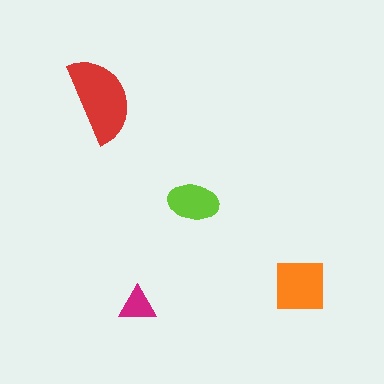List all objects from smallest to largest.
The magenta triangle, the lime ellipse, the orange square, the red semicircle.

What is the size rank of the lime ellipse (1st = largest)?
3rd.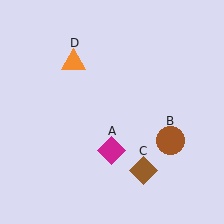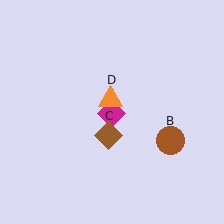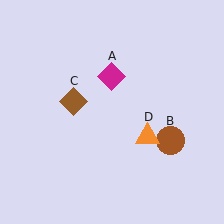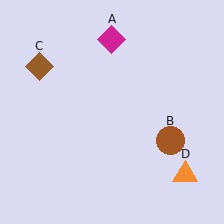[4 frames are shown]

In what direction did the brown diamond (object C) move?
The brown diamond (object C) moved up and to the left.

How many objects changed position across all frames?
3 objects changed position: magenta diamond (object A), brown diamond (object C), orange triangle (object D).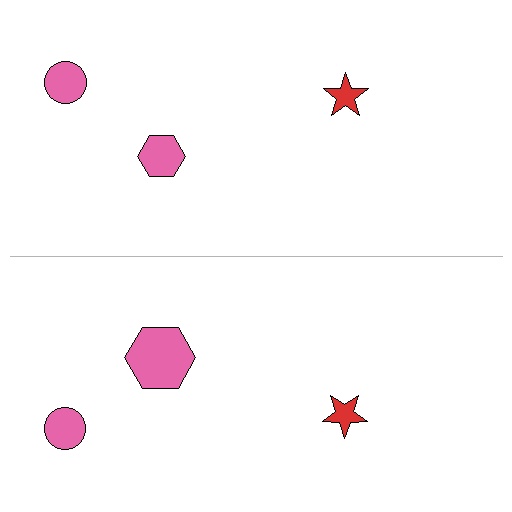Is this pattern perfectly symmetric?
No, the pattern is not perfectly symmetric. The pink hexagon on the bottom side has a different size than its mirror counterpart.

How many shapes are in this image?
There are 6 shapes in this image.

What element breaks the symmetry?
The pink hexagon on the bottom side has a different size than its mirror counterpart.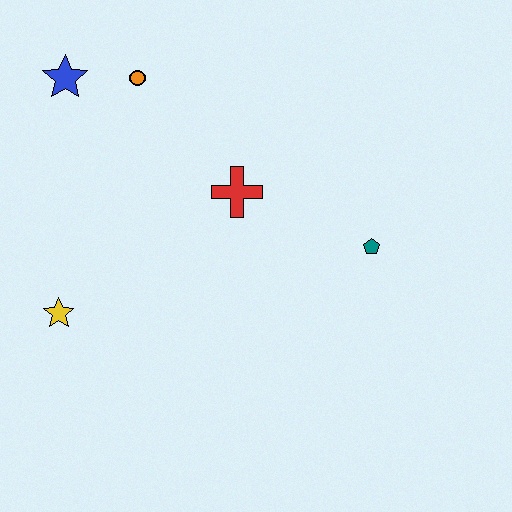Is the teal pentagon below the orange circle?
Yes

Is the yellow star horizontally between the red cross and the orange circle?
No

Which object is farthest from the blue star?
The teal pentagon is farthest from the blue star.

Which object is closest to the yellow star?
The red cross is closest to the yellow star.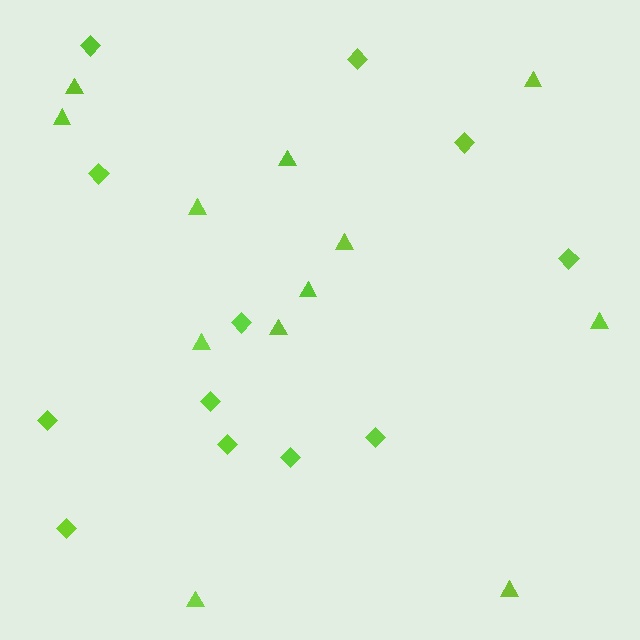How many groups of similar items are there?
There are 2 groups: one group of triangles (12) and one group of diamonds (12).